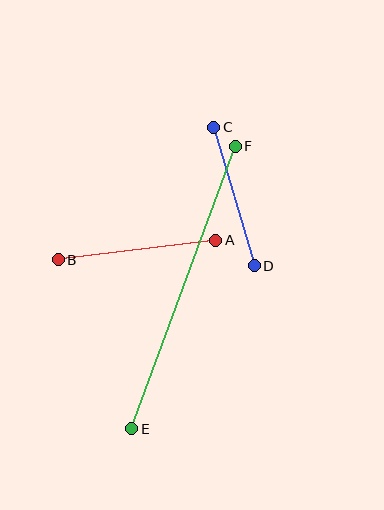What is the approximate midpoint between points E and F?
The midpoint is at approximately (183, 288) pixels.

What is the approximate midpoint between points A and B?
The midpoint is at approximately (137, 250) pixels.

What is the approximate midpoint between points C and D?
The midpoint is at approximately (234, 197) pixels.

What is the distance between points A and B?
The distance is approximately 159 pixels.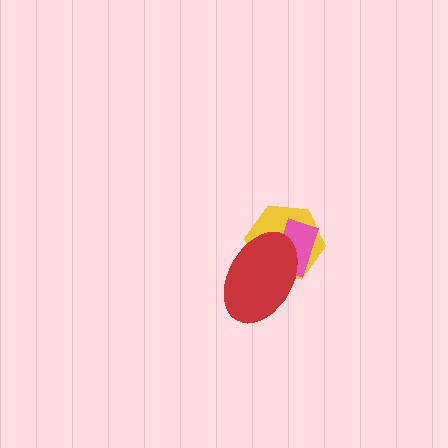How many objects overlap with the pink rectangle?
2 objects overlap with the pink rectangle.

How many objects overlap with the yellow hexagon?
2 objects overlap with the yellow hexagon.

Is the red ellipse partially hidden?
No, no other shape covers it.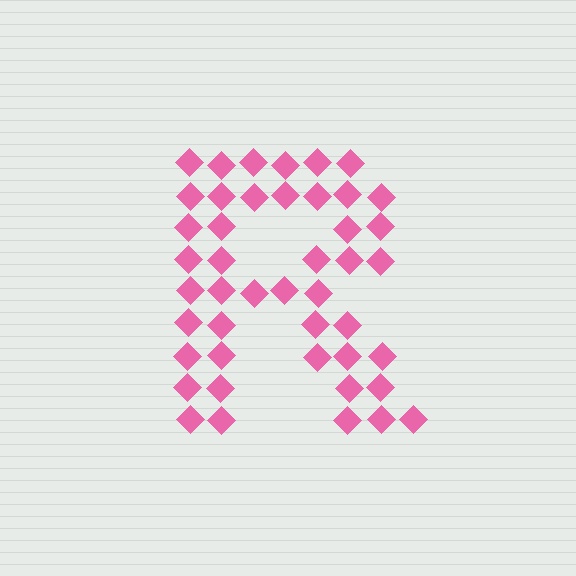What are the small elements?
The small elements are diamonds.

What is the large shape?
The large shape is the letter R.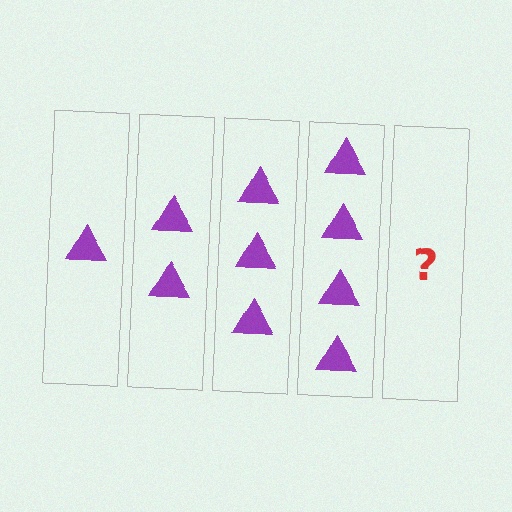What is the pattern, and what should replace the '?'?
The pattern is that each step adds one more triangle. The '?' should be 5 triangles.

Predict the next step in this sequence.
The next step is 5 triangles.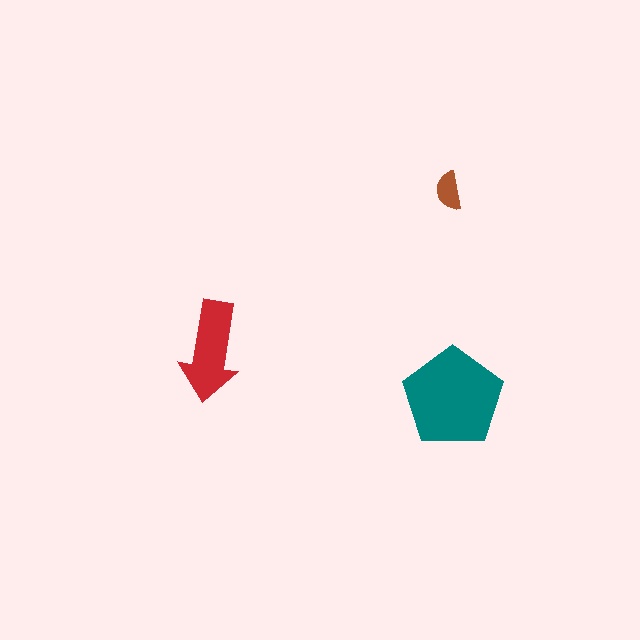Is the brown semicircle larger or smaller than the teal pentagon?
Smaller.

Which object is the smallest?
The brown semicircle.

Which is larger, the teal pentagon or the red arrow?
The teal pentagon.